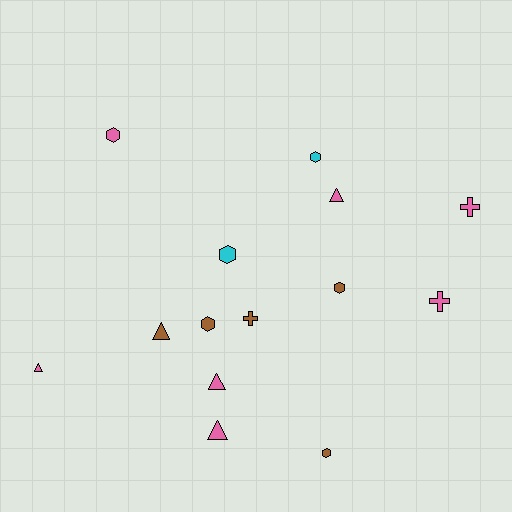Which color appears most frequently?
Pink, with 7 objects.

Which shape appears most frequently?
Hexagon, with 6 objects.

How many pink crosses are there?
There are 2 pink crosses.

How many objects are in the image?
There are 14 objects.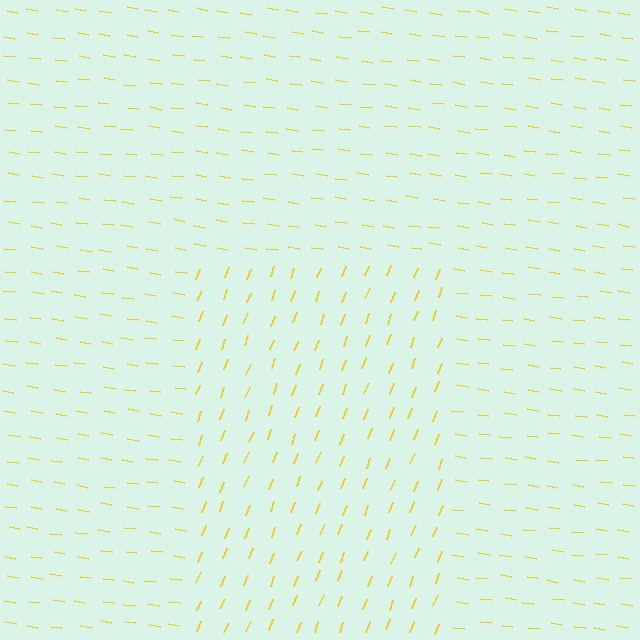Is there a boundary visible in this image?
Yes, there is a texture boundary formed by a change in line orientation.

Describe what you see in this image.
The image is filled with small yellow line segments. A rectangle region in the image has lines oriented differently from the surrounding lines, creating a visible texture boundary.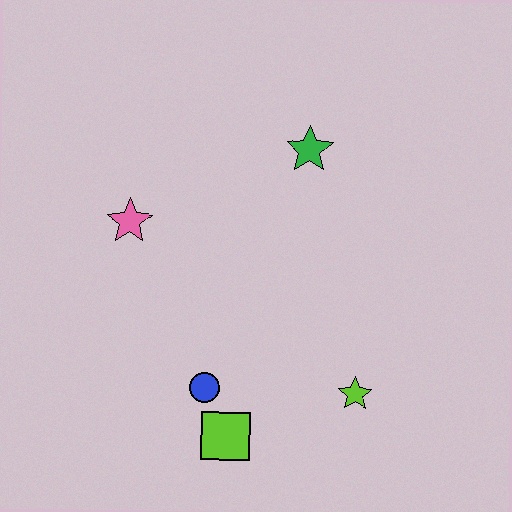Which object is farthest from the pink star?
The lime star is farthest from the pink star.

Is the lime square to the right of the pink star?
Yes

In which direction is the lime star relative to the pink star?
The lime star is to the right of the pink star.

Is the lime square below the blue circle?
Yes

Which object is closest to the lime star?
The lime square is closest to the lime star.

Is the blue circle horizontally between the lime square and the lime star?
No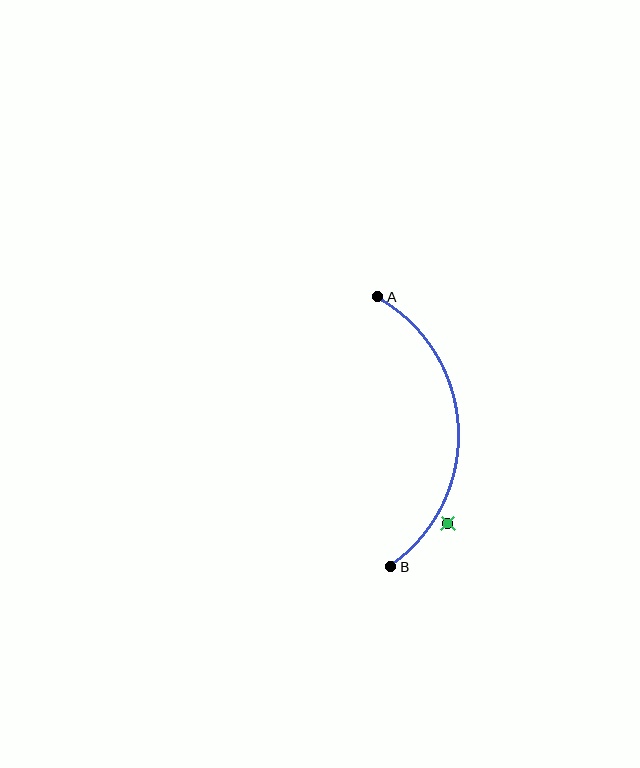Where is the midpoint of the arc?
The arc midpoint is the point on the curve farthest from the straight line joining A and B. It sits to the right of that line.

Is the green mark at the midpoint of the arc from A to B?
No — the green mark does not lie on the arc at all. It sits slightly outside the curve.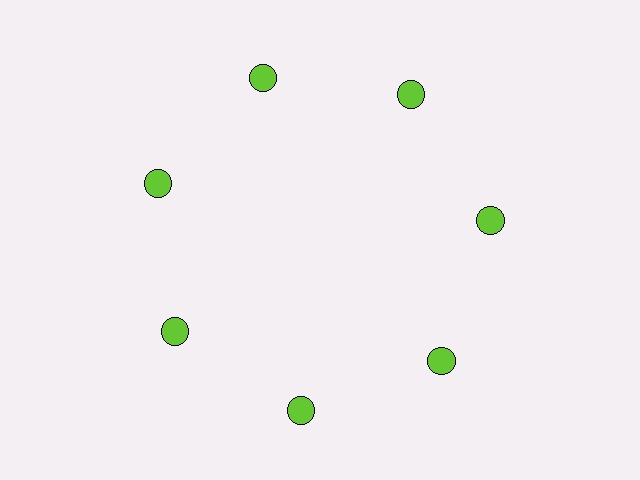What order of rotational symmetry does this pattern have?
This pattern has 7-fold rotational symmetry.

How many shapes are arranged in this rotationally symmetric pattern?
There are 7 shapes, arranged in 7 groups of 1.